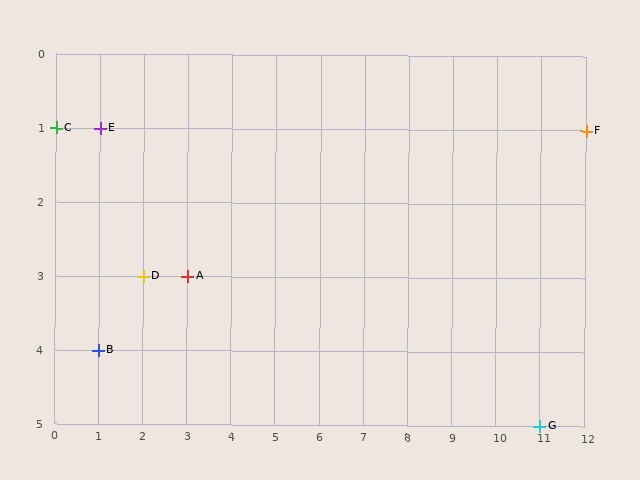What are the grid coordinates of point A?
Point A is at grid coordinates (3, 3).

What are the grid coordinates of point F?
Point F is at grid coordinates (12, 1).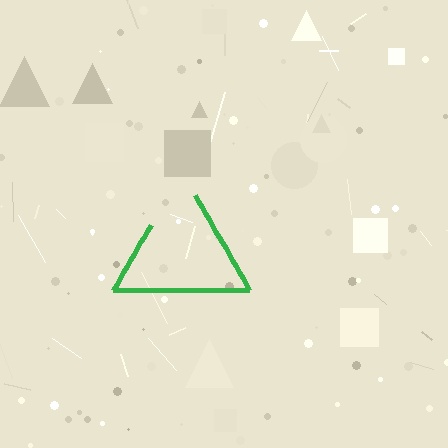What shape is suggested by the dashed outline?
The dashed outline suggests a triangle.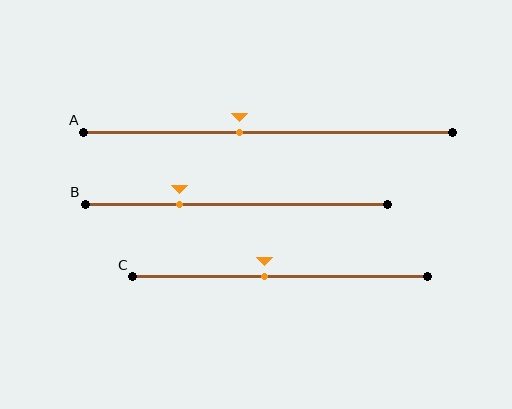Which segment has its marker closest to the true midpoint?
Segment C has its marker closest to the true midpoint.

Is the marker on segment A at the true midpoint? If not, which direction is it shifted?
No, the marker on segment A is shifted to the left by about 8% of the segment length.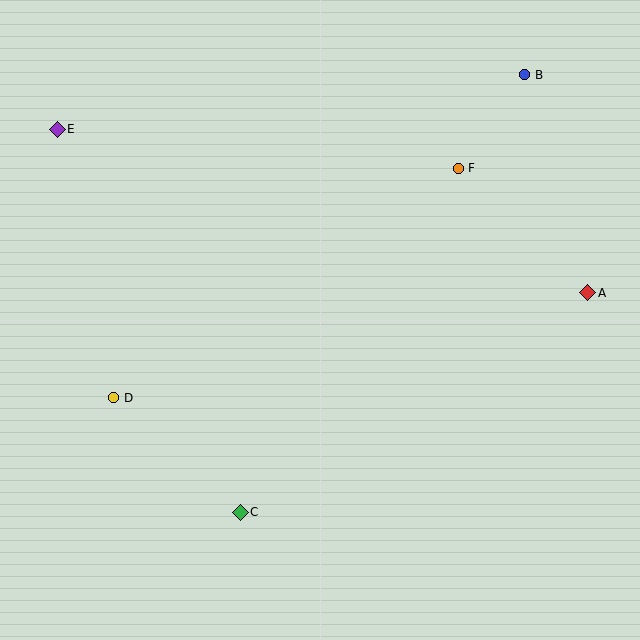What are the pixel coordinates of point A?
Point A is at (588, 293).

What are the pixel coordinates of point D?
Point D is at (114, 398).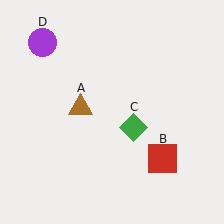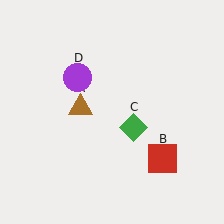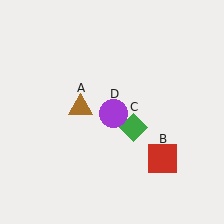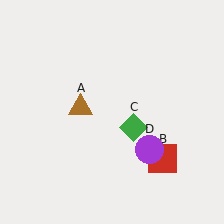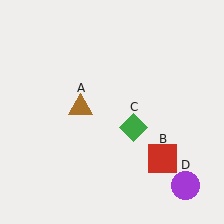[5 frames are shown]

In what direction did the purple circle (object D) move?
The purple circle (object D) moved down and to the right.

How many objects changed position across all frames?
1 object changed position: purple circle (object D).